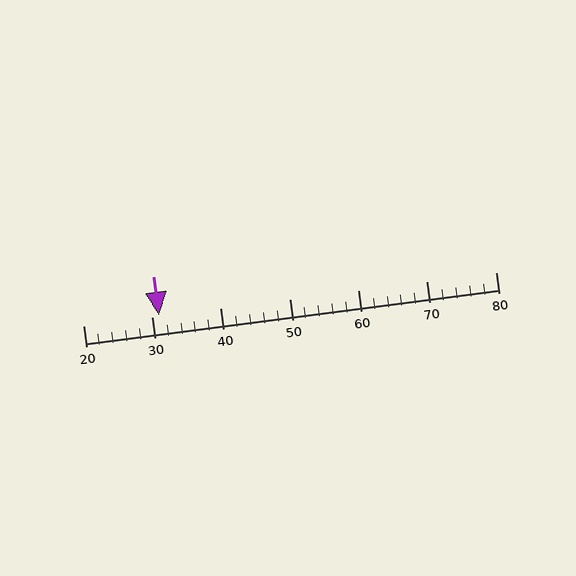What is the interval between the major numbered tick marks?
The major tick marks are spaced 10 units apart.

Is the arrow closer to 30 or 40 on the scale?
The arrow is closer to 30.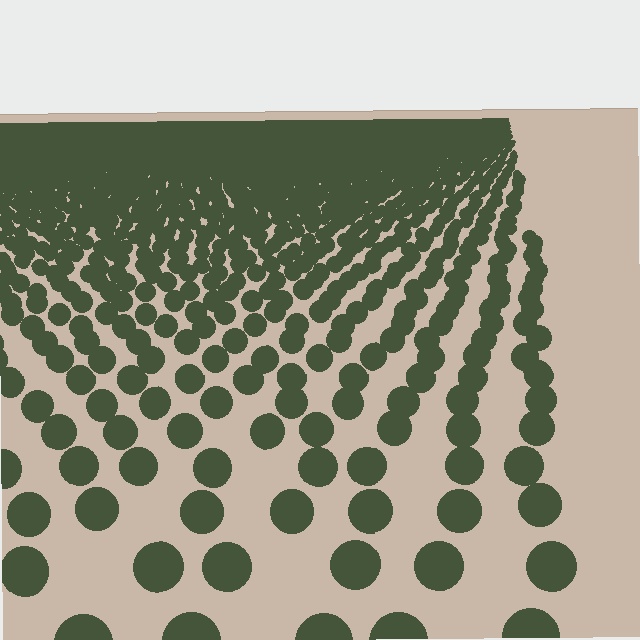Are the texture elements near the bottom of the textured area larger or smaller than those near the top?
Larger. Near the bottom, elements are closer to the viewer and appear at a bigger on-screen size.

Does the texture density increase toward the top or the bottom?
Density increases toward the top.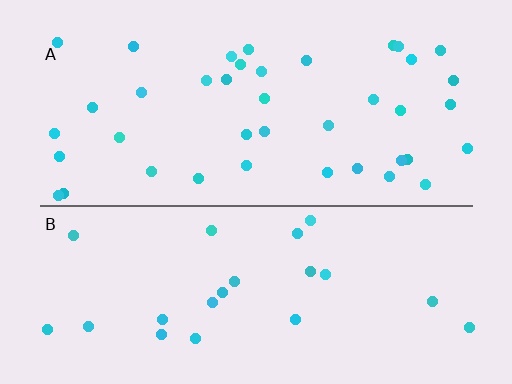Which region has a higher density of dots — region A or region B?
A (the top).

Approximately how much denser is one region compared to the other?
Approximately 1.9× — region A over region B.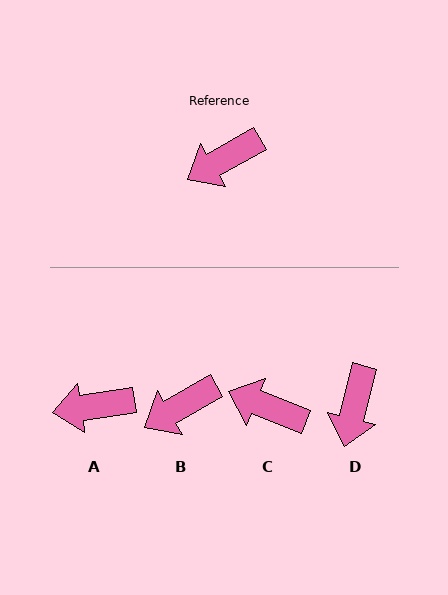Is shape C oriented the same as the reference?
No, it is off by about 51 degrees.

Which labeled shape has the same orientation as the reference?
B.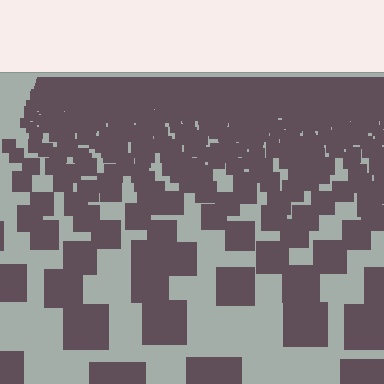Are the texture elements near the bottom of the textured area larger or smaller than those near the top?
Larger. Near the bottom, elements are closer to the viewer and appear at a bigger on-screen size.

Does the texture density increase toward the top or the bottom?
Density increases toward the top.